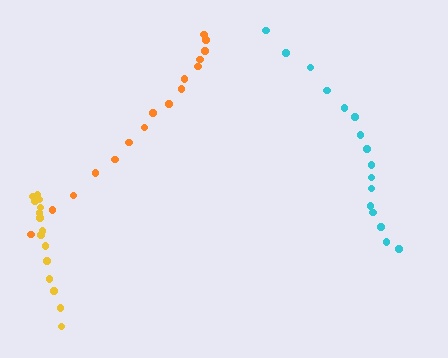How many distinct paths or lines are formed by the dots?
There are 3 distinct paths.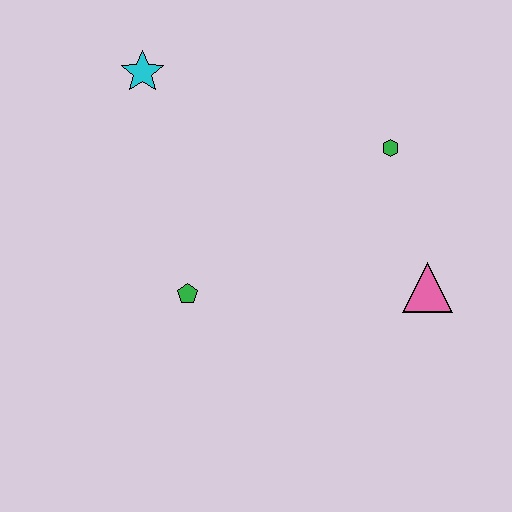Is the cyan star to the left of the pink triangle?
Yes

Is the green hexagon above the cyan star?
No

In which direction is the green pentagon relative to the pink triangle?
The green pentagon is to the left of the pink triangle.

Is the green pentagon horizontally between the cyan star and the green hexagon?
Yes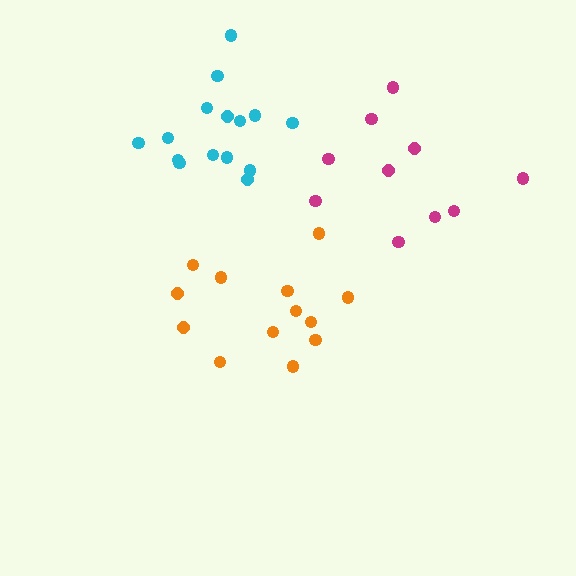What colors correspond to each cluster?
The clusters are colored: cyan, orange, magenta.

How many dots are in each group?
Group 1: 15 dots, Group 2: 13 dots, Group 3: 10 dots (38 total).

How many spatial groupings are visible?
There are 3 spatial groupings.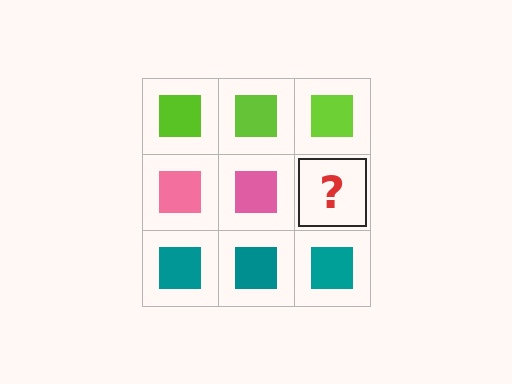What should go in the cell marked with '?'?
The missing cell should contain a pink square.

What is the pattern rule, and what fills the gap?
The rule is that each row has a consistent color. The gap should be filled with a pink square.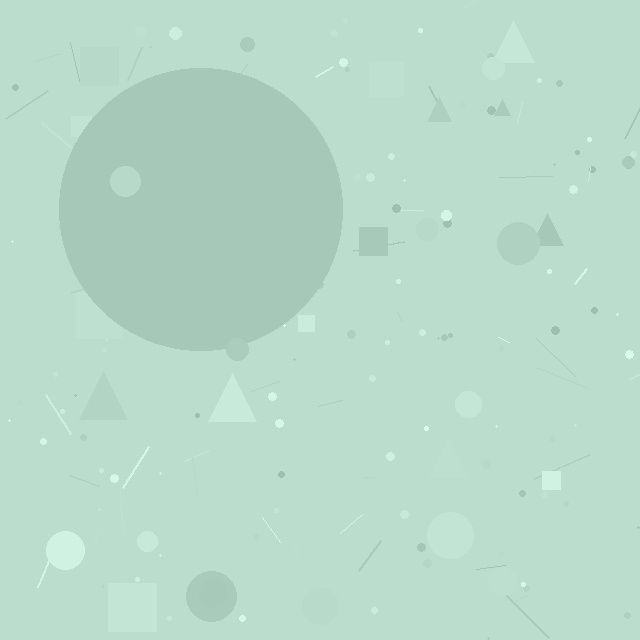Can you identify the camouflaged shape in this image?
The camouflaged shape is a circle.